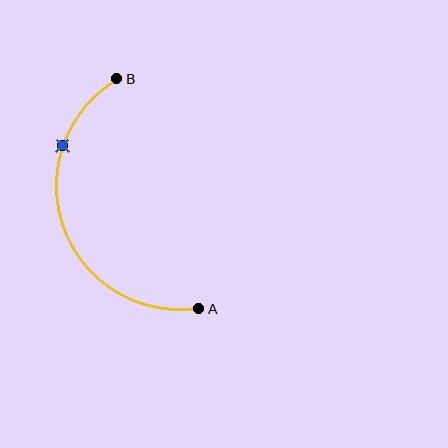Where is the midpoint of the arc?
The arc midpoint is the point on the curve farthest from the straight line joining A and B. It sits to the left of that line.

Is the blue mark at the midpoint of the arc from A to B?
No. The blue mark lies on the arc but is closer to endpoint B. The arc midpoint would be at the point on the curve equidistant along the arc from both A and B.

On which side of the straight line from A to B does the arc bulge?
The arc bulges to the left of the straight line connecting A and B.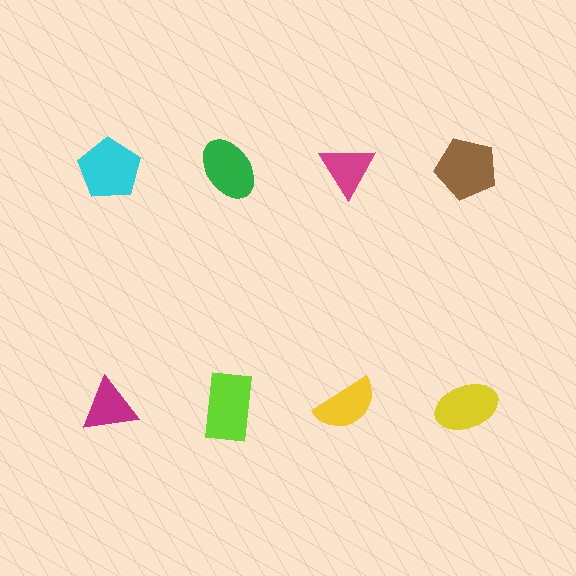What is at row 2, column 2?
A lime rectangle.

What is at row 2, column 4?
A yellow ellipse.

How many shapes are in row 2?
4 shapes.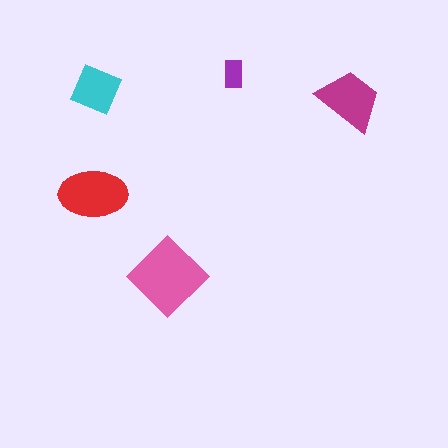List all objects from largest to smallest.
The pink diamond, the red ellipse, the magenta trapezoid, the cyan square, the purple rectangle.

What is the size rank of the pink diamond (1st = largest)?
1st.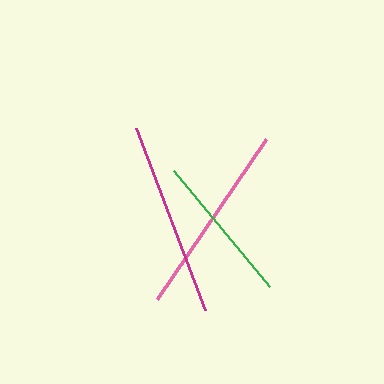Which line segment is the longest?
The magenta line is the longest at approximately 194 pixels.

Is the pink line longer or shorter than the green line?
The pink line is longer than the green line.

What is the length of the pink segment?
The pink segment is approximately 194 pixels long.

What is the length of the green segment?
The green segment is approximately 151 pixels long.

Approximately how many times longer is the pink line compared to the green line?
The pink line is approximately 1.3 times the length of the green line.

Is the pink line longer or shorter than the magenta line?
The magenta line is longer than the pink line.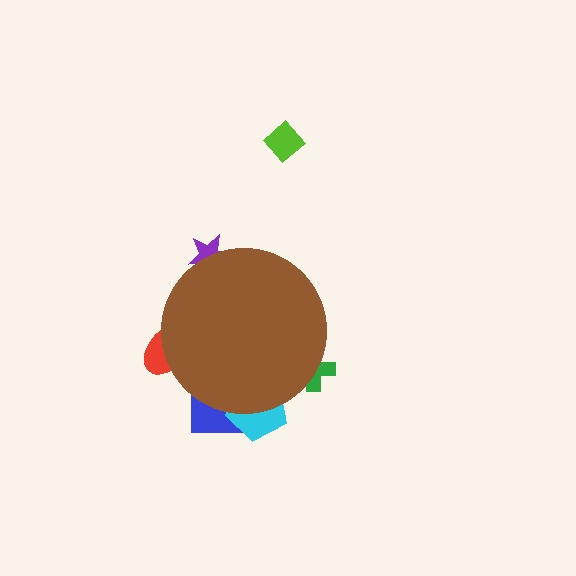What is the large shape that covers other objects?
A brown circle.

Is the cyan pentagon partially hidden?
Yes, the cyan pentagon is partially hidden behind the brown circle.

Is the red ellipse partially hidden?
Yes, the red ellipse is partially hidden behind the brown circle.